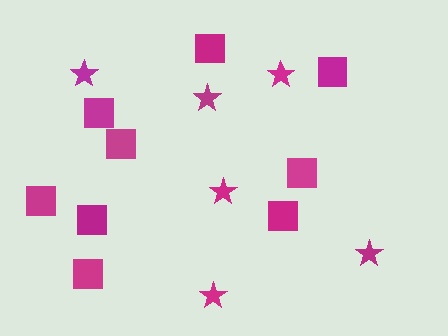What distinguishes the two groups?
There are 2 groups: one group of squares (9) and one group of stars (6).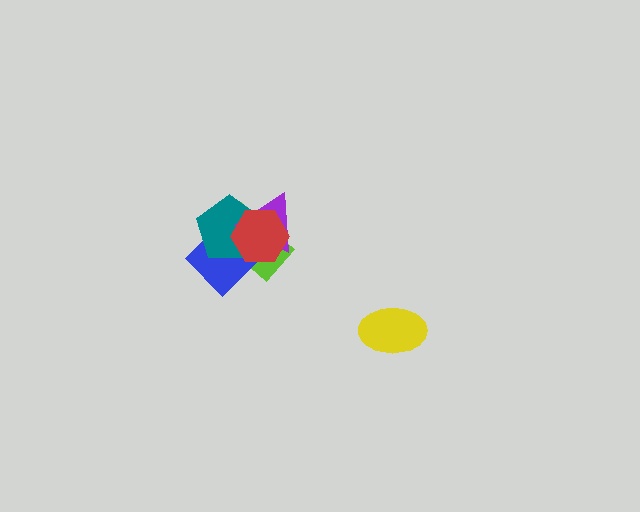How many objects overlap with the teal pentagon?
4 objects overlap with the teal pentagon.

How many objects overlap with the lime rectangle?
4 objects overlap with the lime rectangle.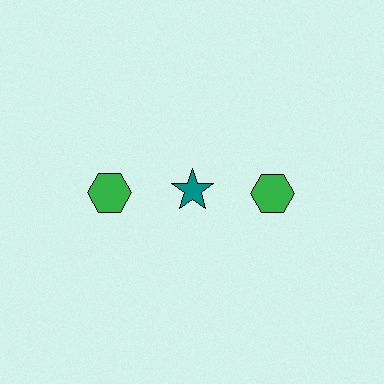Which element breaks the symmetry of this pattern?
The teal star in the top row, second from left column breaks the symmetry. All other shapes are green hexagons.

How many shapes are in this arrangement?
There are 3 shapes arranged in a grid pattern.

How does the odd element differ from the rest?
It differs in both color (teal instead of green) and shape (star instead of hexagon).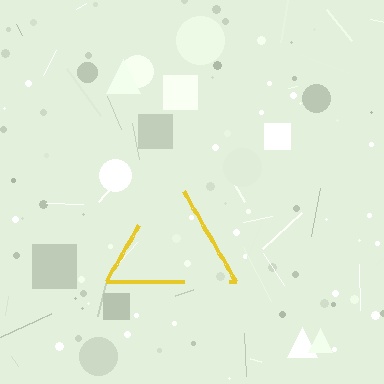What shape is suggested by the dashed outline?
The dashed outline suggests a triangle.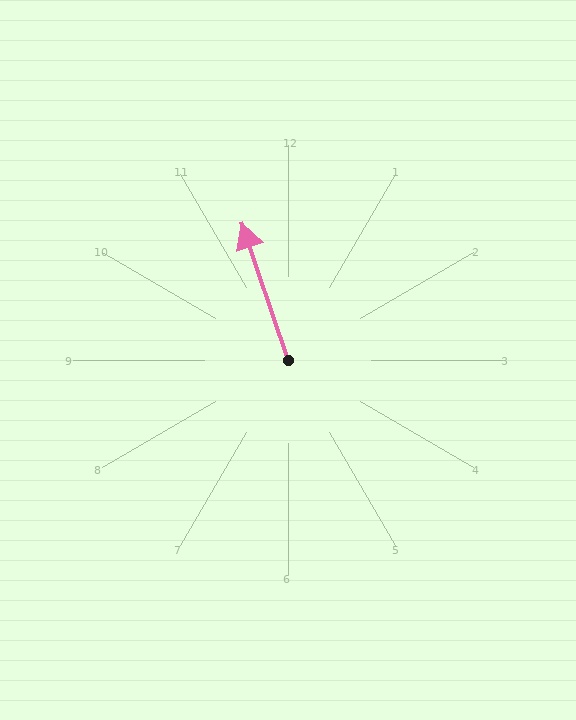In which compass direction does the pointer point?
North.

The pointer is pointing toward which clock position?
Roughly 11 o'clock.